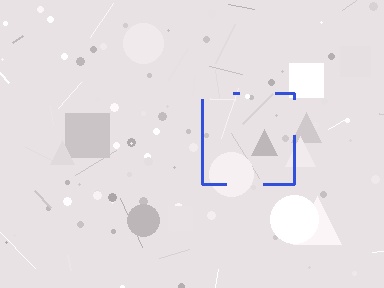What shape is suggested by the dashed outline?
The dashed outline suggests a square.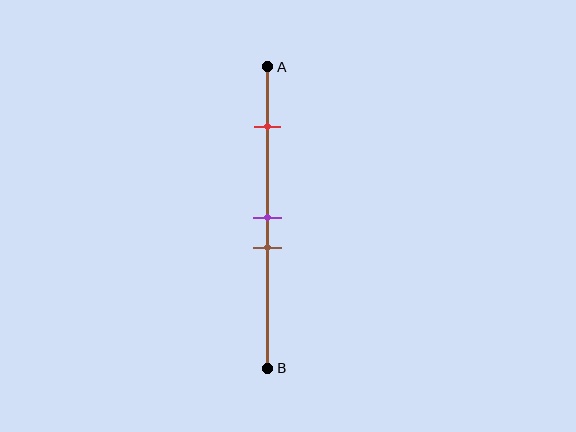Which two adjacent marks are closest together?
The purple and brown marks are the closest adjacent pair.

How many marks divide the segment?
There are 3 marks dividing the segment.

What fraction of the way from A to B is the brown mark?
The brown mark is approximately 60% (0.6) of the way from A to B.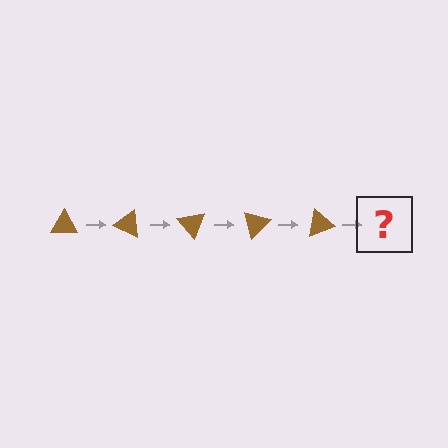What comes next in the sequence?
The next element should be a brown triangle rotated 125 degrees.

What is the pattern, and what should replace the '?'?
The pattern is that the triangle rotates 25 degrees each step. The '?' should be a brown triangle rotated 125 degrees.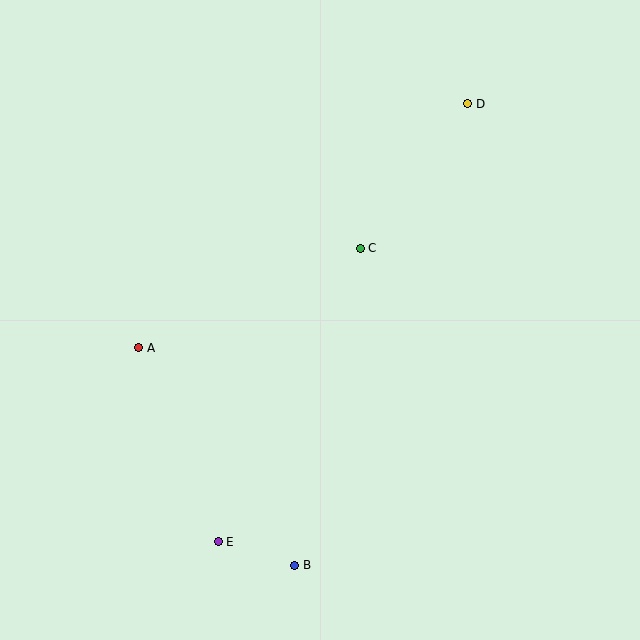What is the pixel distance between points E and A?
The distance between E and A is 209 pixels.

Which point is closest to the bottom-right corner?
Point B is closest to the bottom-right corner.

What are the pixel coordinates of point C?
Point C is at (360, 248).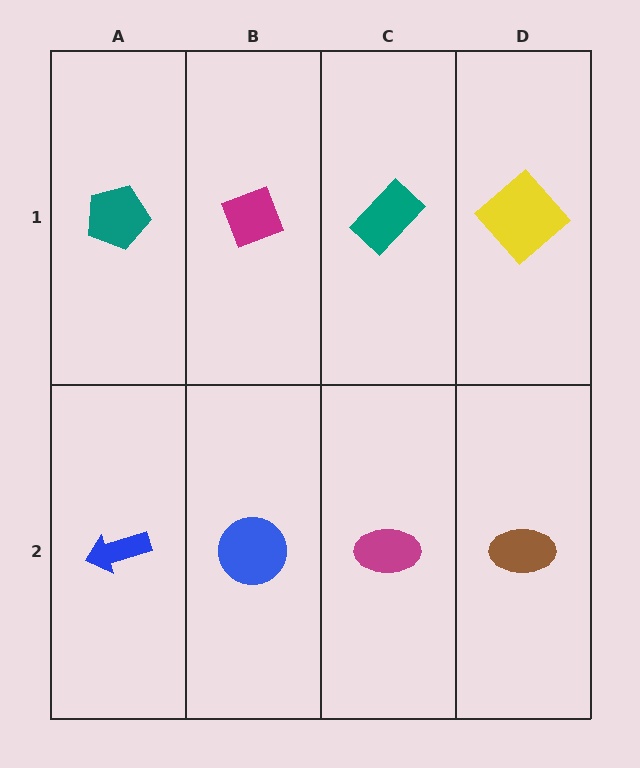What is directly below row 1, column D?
A brown ellipse.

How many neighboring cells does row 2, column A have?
2.